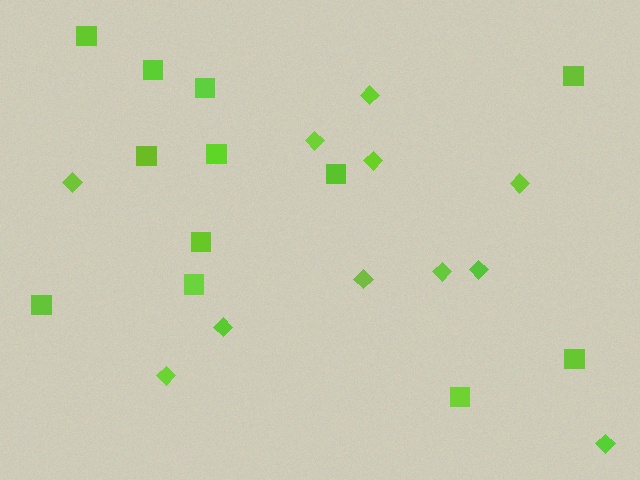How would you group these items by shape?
There are 2 groups: one group of diamonds (11) and one group of squares (12).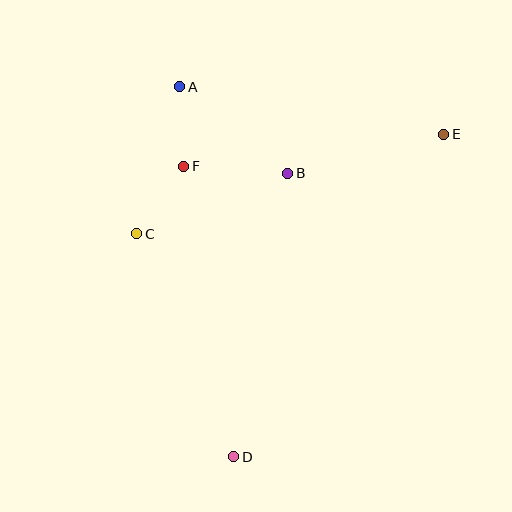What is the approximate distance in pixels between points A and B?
The distance between A and B is approximately 138 pixels.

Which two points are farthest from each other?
Points D and E are farthest from each other.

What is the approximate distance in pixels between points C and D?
The distance between C and D is approximately 243 pixels.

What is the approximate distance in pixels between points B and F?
The distance between B and F is approximately 104 pixels.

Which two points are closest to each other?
Points A and F are closest to each other.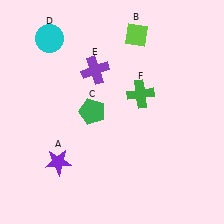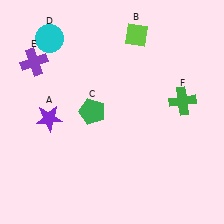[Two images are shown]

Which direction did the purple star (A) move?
The purple star (A) moved up.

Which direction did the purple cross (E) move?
The purple cross (E) moved left.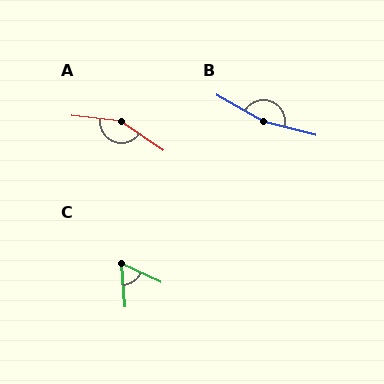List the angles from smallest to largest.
C (60°), A (152°), B (165°).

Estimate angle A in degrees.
Approximately 152 degrees.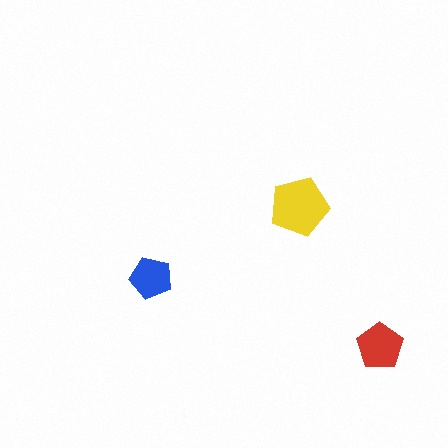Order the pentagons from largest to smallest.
the yellow one, the red one, the blue one.